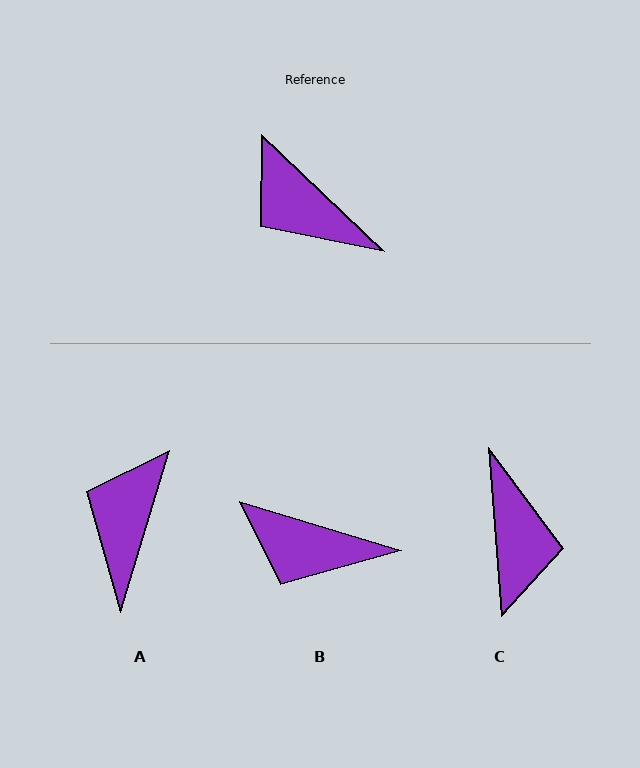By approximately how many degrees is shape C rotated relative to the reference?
Approximately 138 degrees counter-clockwise.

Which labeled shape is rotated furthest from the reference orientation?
C, about 138 degrees away.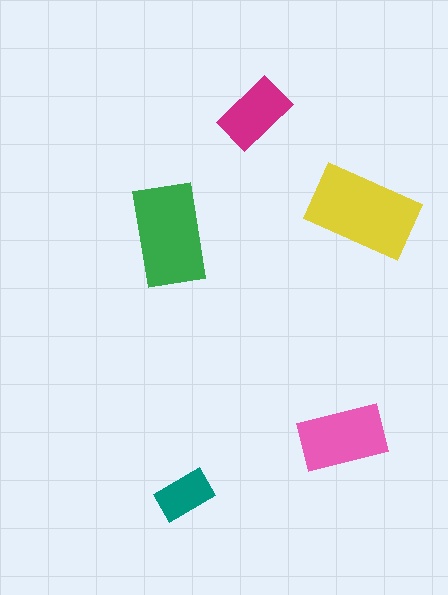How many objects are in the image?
There are 5 objects in the image.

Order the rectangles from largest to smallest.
the yellow one, the green one, the pink one, the magenta one, the teal one.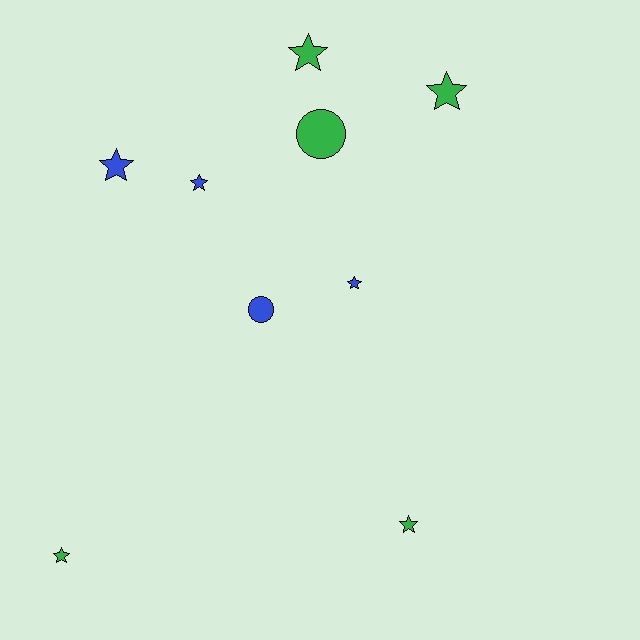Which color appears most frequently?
Green, with 5 objects.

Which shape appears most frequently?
Star, with 7 objects.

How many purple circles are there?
There are no purple circles.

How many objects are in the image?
There are 9 objects.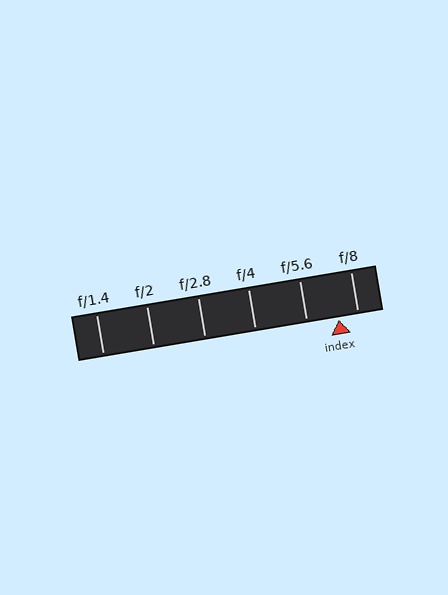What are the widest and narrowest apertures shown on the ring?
The widest aperture shown is f/1.4 and the narrowest is f/8.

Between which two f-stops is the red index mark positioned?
The index mark is between f/5.6 and f/8.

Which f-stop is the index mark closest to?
The index mark is closest to f/8.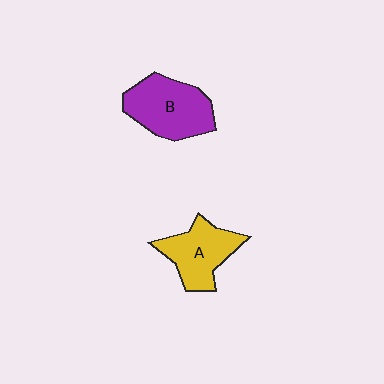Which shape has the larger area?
Shape B (purple).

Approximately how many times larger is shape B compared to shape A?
Approximately 1.2 times.